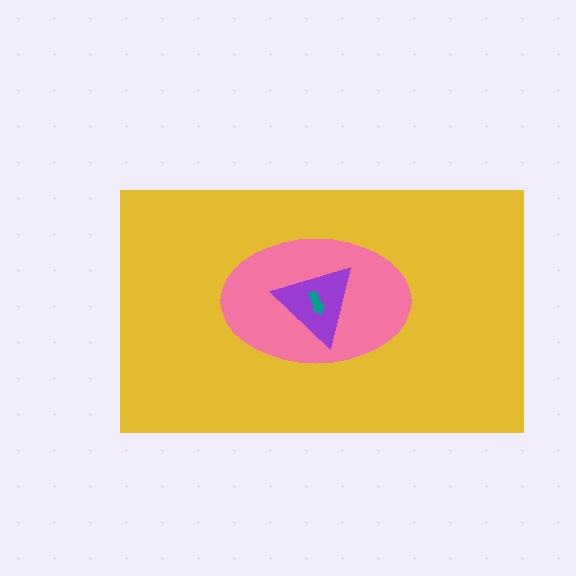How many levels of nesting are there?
4.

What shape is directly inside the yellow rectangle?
The pink ellipse.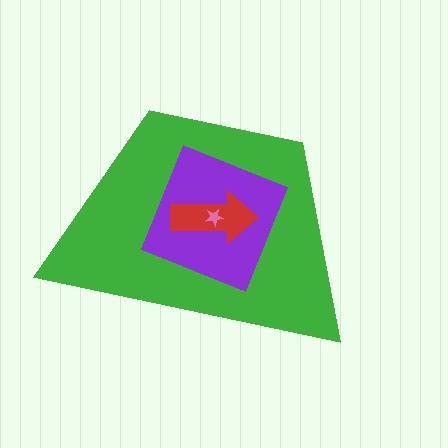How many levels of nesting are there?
4.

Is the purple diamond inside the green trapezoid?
Yes.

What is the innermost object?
The pink star.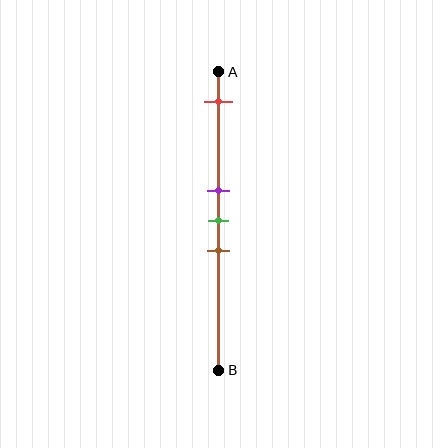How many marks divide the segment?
There are 4 marks dividing the segment.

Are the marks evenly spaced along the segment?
No, the marks are not evenly spaced.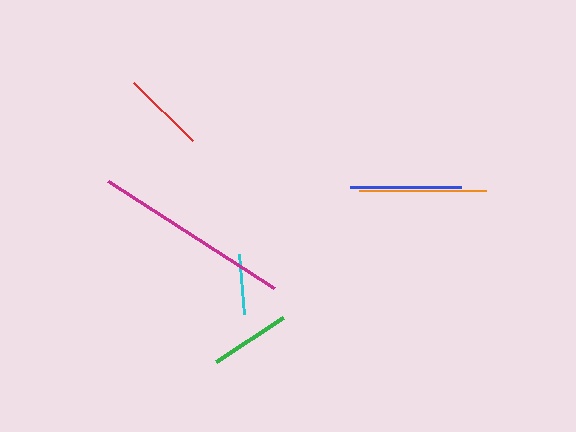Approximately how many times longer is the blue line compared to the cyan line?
The blue line is approximately 1.8 times the length of the cyan line.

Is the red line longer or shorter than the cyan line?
The red line is longer than the cyan line.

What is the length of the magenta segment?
The magenta segment is approximately 198 pixels long.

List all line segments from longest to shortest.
From longest to shortest: magenta, orange, blue, red, green, cyan.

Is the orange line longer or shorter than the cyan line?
The orange line is longer than the cyan line.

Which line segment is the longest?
The magenta line is the longest at approximately 198 pixels.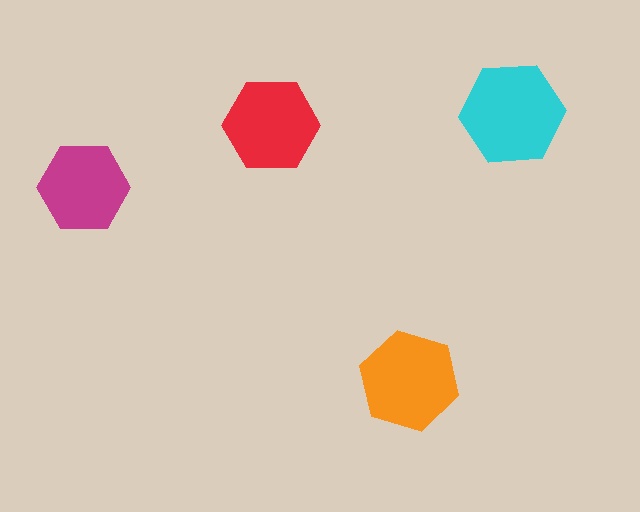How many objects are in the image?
There are 4 objects in the image.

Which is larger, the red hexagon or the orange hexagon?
The orange one.